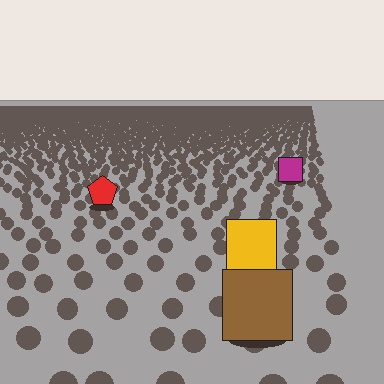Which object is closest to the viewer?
The brown square is closest. The texture marks near it are larger and more spread out.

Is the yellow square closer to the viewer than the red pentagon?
Yes. The yellow square is closer — you can tell from the texture gradient: the ground texture is coarser near it.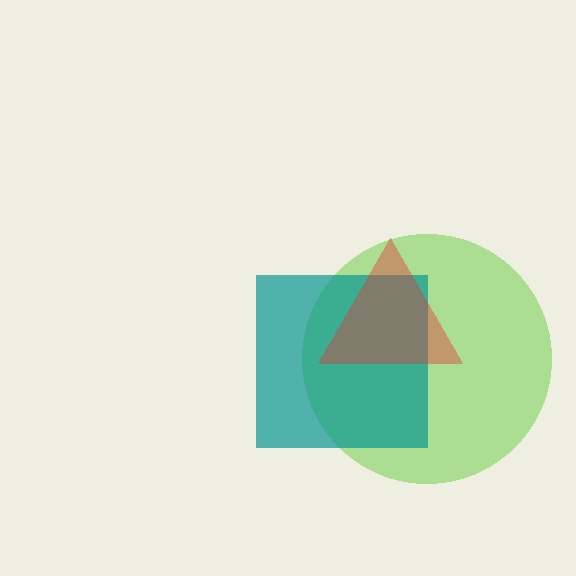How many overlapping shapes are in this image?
There are 3 overlapping shapes in the image.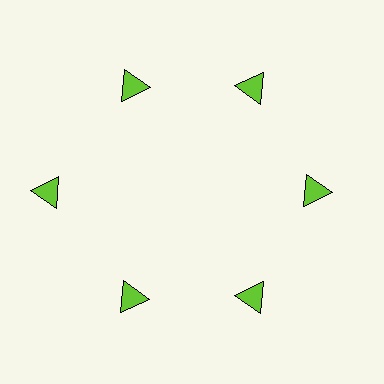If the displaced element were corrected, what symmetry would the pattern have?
It would have 6-fold rotational symmetry — the pattern would map onto itself every 60 degrees.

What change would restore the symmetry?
The symmetry would be restored by moving it inward, back onto the ring so that all 6 triangles sit at equal angles and equal distance from the center.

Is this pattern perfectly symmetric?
No. The 6 lime triangles are arranged in a ring, but one element near the 9 o'clock position is pushed outward from the center, breaking the 6-fold rotational symmetry.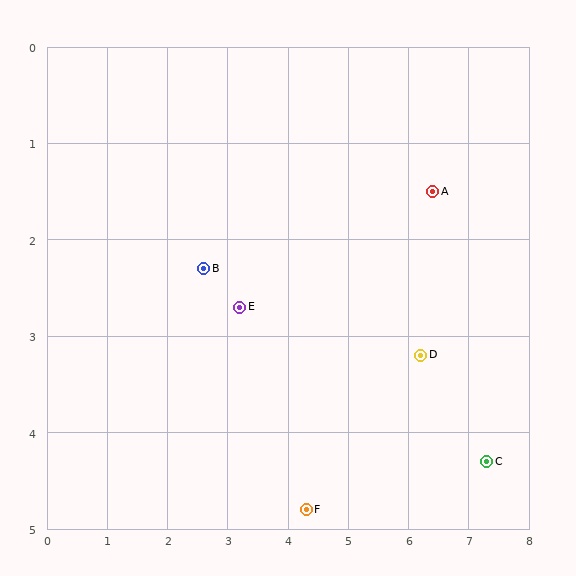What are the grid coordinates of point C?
Point C is at approximately (7.3, 4.3).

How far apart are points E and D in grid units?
Points E and D are about 3.0 grid units apart.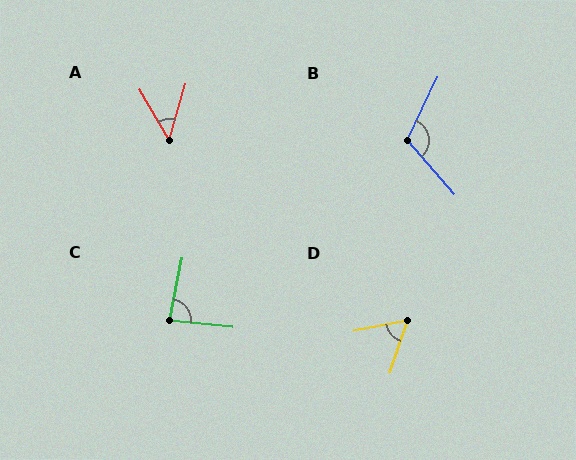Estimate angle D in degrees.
Approximately 61 degrees.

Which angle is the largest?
B, at approximately 113 degrees.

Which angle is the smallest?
A, at approximately 47 degrees.